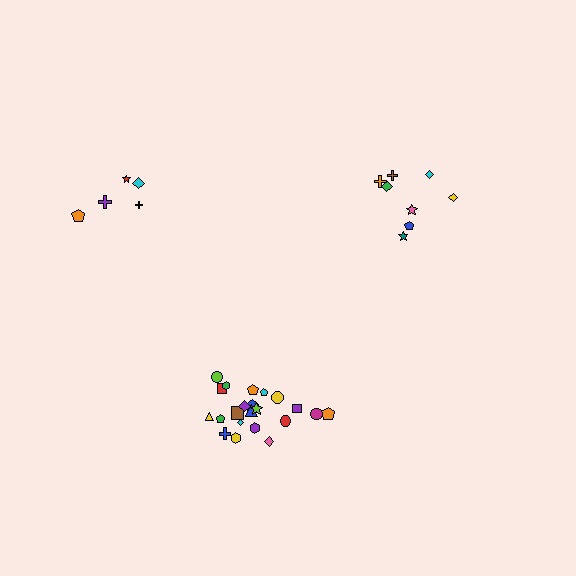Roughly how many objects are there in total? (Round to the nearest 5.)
Roughly 35 objects in total.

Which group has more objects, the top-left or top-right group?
The top-right group.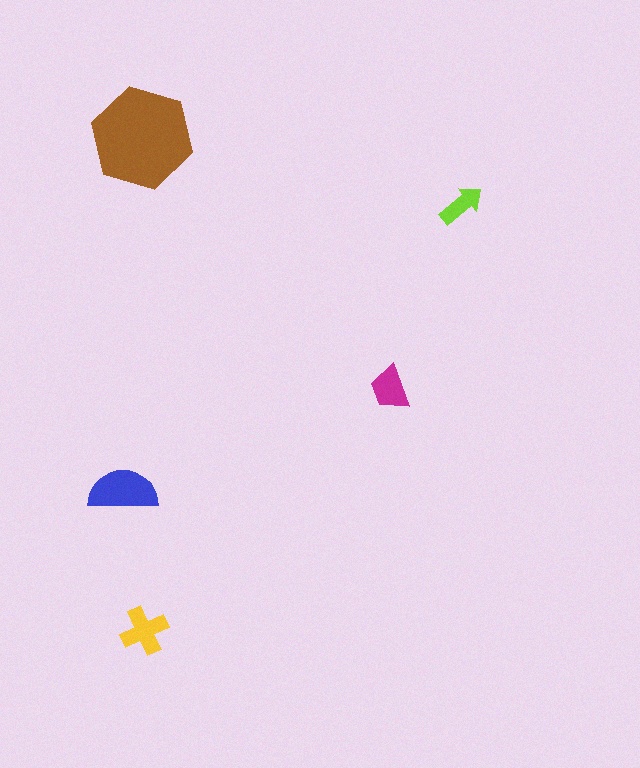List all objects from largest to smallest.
The brown hexagon, the blue semicircle, the yellow cross, the magenta trapezoid, the lime arrow.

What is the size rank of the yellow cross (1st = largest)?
3rd.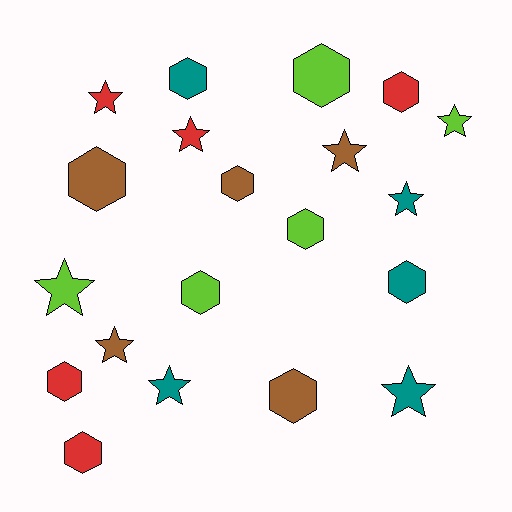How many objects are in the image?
There are 20 objects.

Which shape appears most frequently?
Hexagon, with 11 objects.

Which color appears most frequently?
Red, with 5 objects.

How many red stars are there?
There are 2 red stars.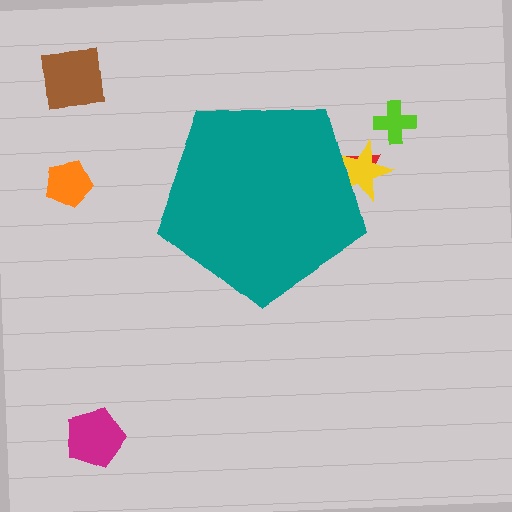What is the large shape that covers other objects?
A teal pentagon.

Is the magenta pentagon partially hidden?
No, the magenta pentagon is fully visible.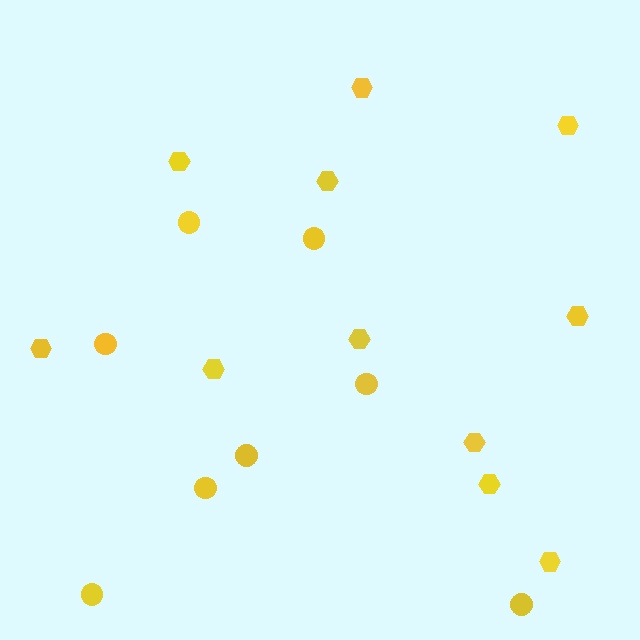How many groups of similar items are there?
There are 2 groups: one group of hexagons (11) and one group of circles (8).